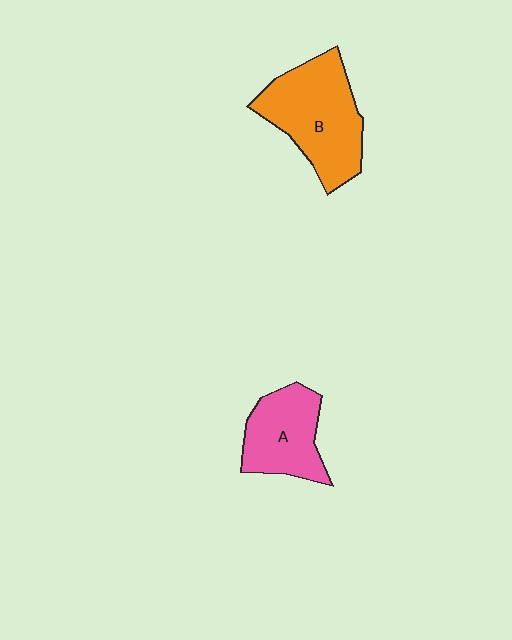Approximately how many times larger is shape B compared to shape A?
Approximately 1.4 times.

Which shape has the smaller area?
Shape A (pink).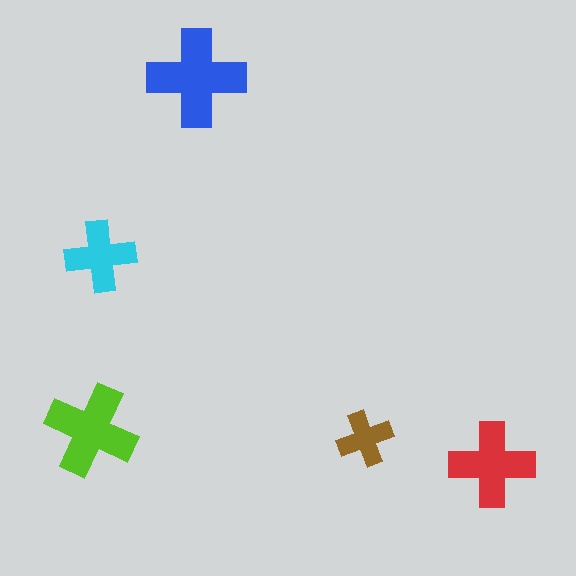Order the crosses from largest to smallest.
the blue one, the lime one, the red one, the cyan one, the brown one.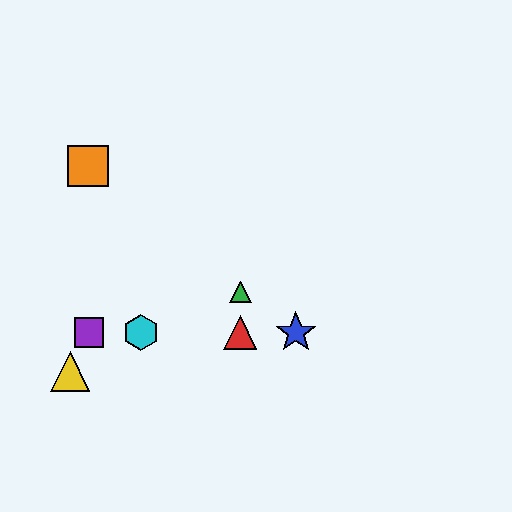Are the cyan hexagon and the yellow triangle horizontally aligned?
No, the cyan hexagon is at y≈333 and the yellow triangle is at y≈371.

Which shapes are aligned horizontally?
The red triangle, the blue star, the purple square, the cyan hexagon are aligned horizontally.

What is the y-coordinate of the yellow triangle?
The yellow triangle is at y≈371.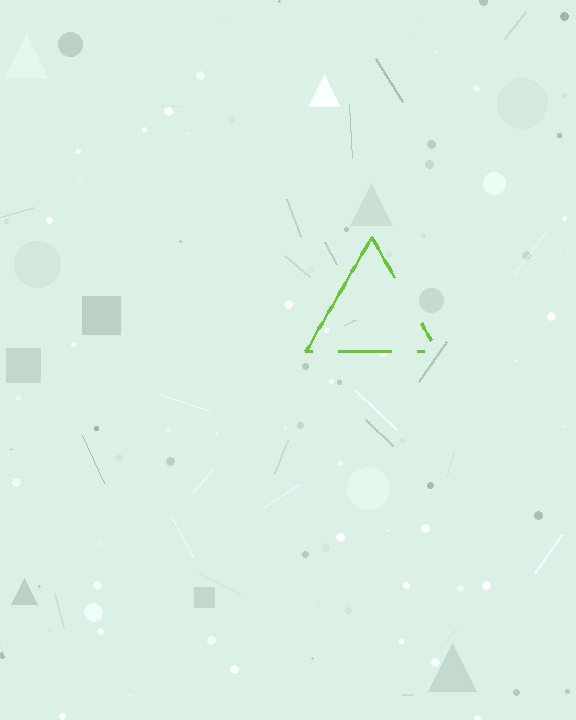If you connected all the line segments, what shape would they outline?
They would outline a triangle.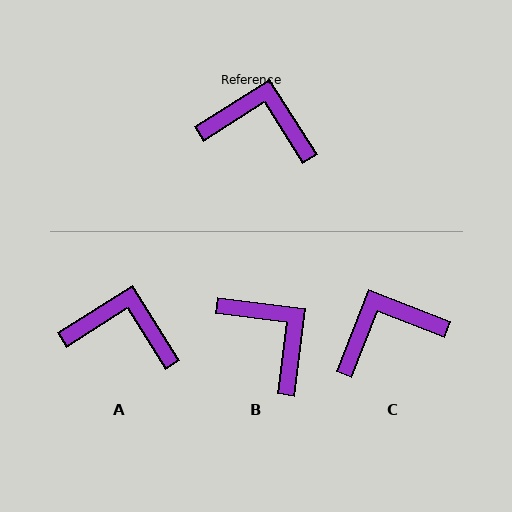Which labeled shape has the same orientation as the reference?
A.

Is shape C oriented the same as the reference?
No, it is off by about 36 degrees.